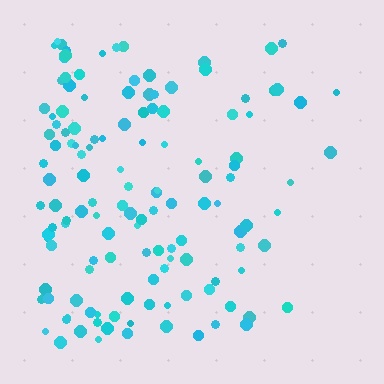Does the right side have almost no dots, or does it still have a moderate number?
Still a moderate number, just noticeably fewer than the left.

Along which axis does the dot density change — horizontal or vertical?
Horizontal.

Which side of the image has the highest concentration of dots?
The left.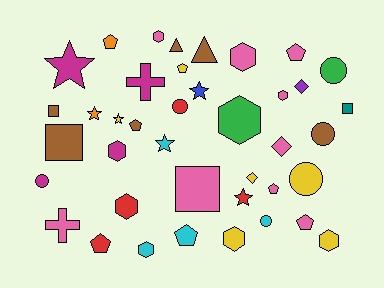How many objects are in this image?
There are 40 objects.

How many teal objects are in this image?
There is 1 teal object.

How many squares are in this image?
There are 4 squares.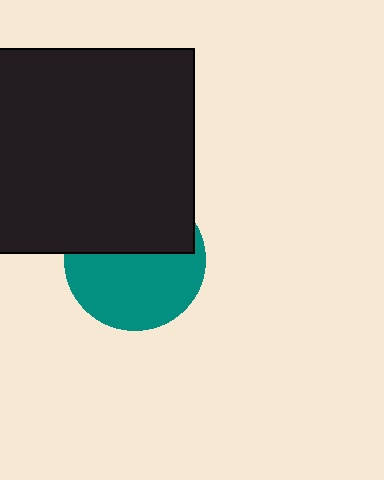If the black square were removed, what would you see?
You would see the complete teal circle.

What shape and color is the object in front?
The object in front is a black square.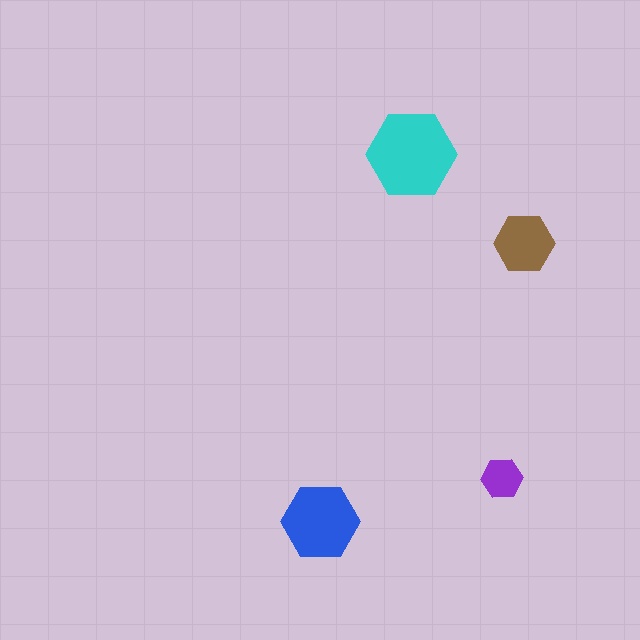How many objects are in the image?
There are 4 objects in the image.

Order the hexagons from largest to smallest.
the cyan one, the blue one, the brown one, the purple one.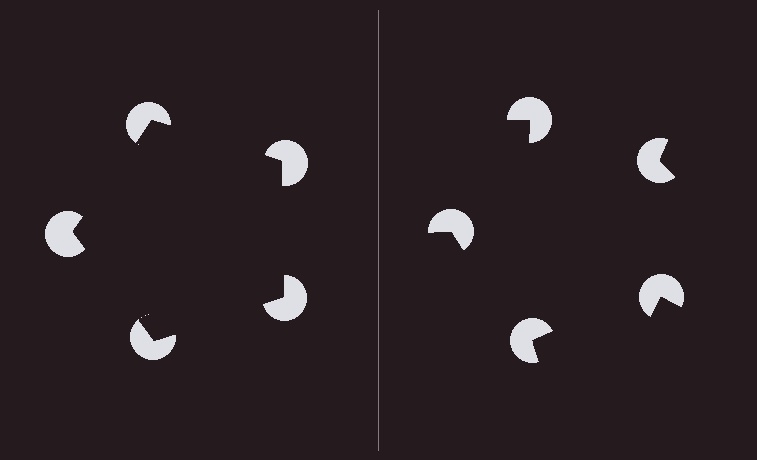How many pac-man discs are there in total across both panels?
10 — 5 on each side.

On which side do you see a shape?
An illusory pentagon appears on the left side. On the right side the wedge cuts are rotated, so no coherent shape forms.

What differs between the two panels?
The pac-man discs are positioned identically on both sides; only the wedge orientations differ. On the left they align to a pentagon; on the right they are misaligned.